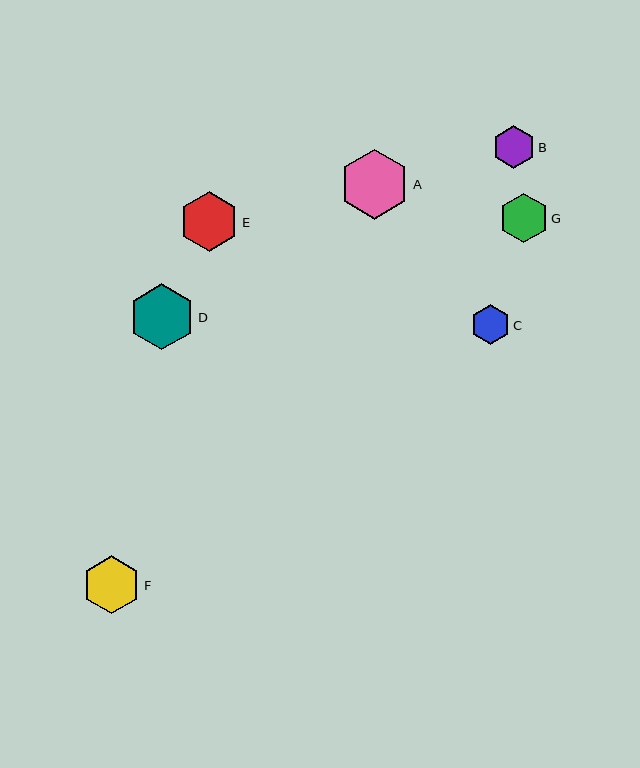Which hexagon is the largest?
Hexagon A is the largest with a size of approximately 70 pixels.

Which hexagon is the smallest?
Hexagon C is the smallest with a size of approximately 39 pixels.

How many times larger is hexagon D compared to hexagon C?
Hexagon D is approximately 1.7 times the size of hexagon C.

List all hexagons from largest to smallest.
From largest to smallest: A, D, E, F, G, B, C.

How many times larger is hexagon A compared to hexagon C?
Hexagon A is approximately 1.8 times the size of hexagon C.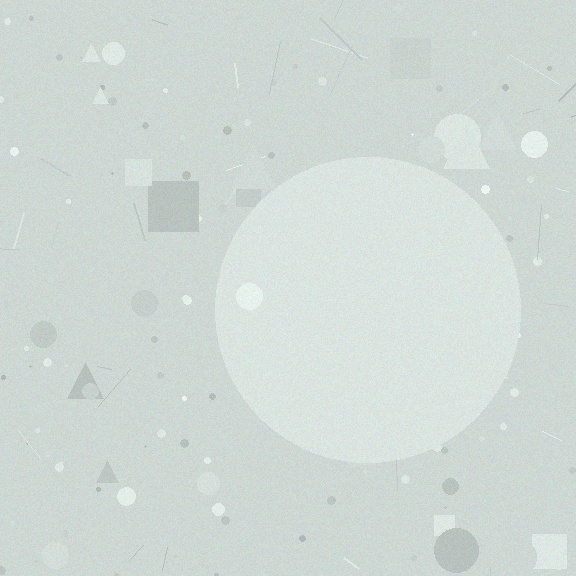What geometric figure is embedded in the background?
A circle is embedded in the background.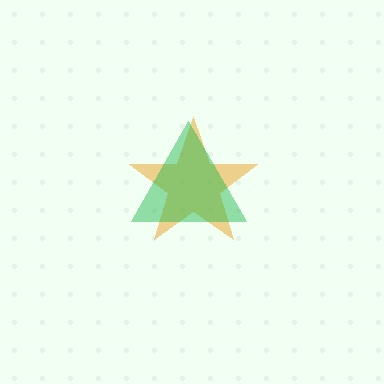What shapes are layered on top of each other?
The layered shapes are: an orange star, a green triangle.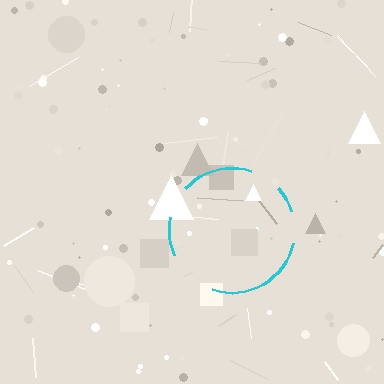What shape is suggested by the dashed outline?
The dashed outline suggests a circle.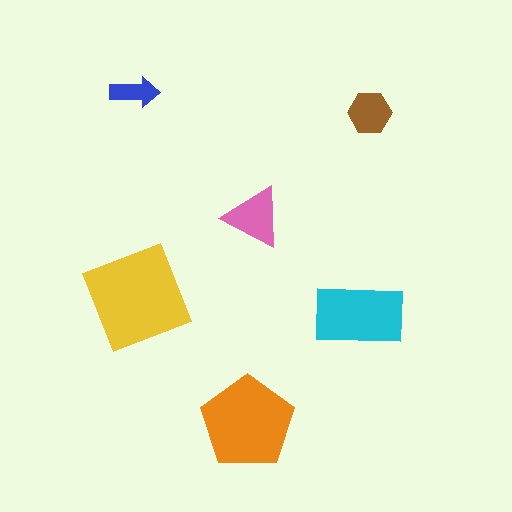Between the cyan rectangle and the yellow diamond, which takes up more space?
The yellow diamond.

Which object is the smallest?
The blue arrow.